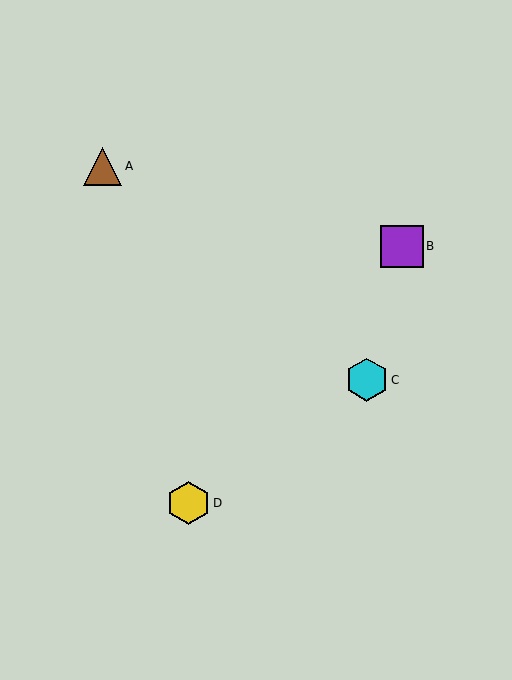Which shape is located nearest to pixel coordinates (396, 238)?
The purple square (labeled B) at (402, 246) is nearest to that location.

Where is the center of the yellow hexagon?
The center of the yellow hexagon is at (188, 503).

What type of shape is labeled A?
Shape A is a brown triangle.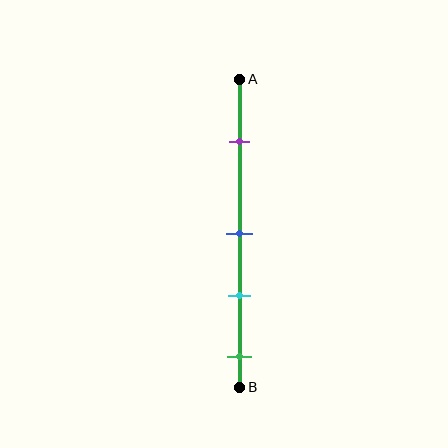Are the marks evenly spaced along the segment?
No, the marks are not evenly spaced.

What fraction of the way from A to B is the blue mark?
The blue mark is approximately 50% (0.5) of the way from A to B.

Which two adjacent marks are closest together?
The blue and cyan marks are the closest adjacent pair.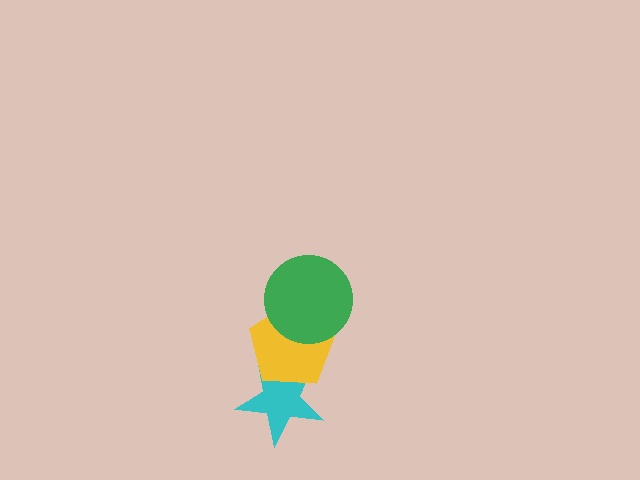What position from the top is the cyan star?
The cyan star is 3rd from the top.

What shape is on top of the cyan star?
The yellow pentagon is on top of the cyan star.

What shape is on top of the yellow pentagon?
The green circle is on top of the yellow pentagon.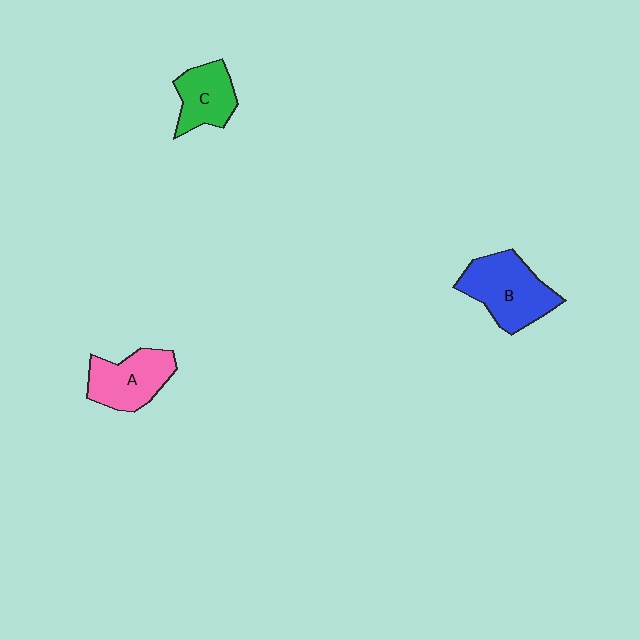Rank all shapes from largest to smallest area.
From largest to smallest: B (blue), A (pink), C (green).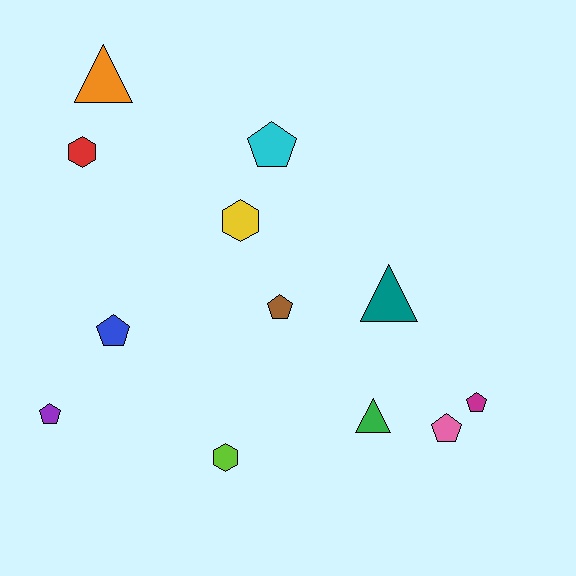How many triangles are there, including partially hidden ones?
There are 3 triangles.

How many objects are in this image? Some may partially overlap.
There are 12 objects.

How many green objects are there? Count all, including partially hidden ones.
There is 1 green object.